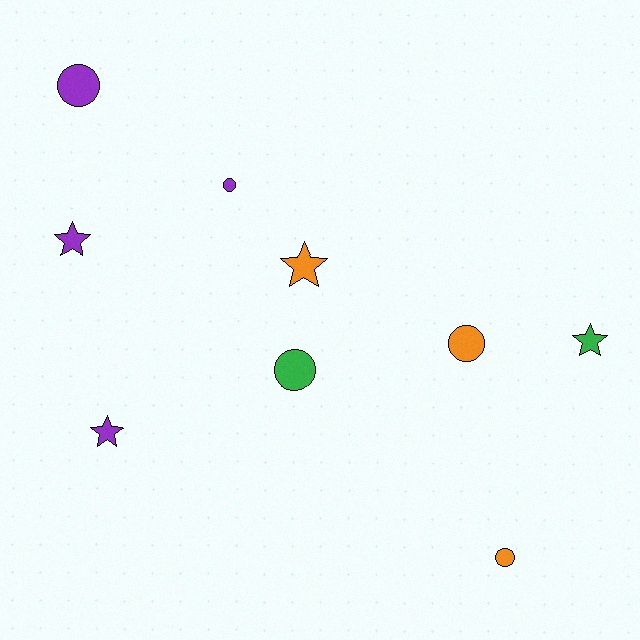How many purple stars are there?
There are 2 purple stars.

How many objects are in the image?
There are 9 objects.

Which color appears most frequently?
Purple, with 4 objects.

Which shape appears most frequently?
Circle, with 5 objects.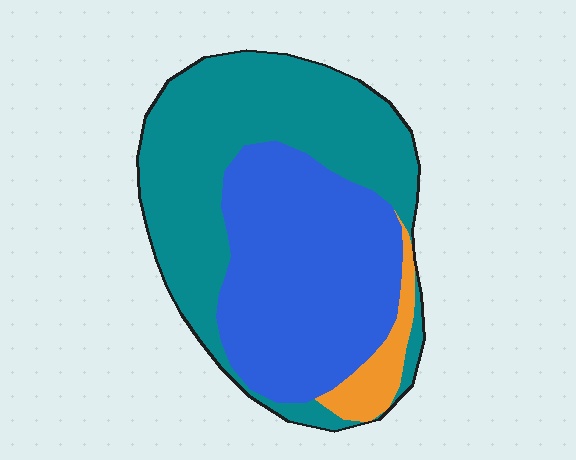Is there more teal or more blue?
Teal.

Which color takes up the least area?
Orange, at roughly 5%.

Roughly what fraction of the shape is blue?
Blue covers roughly 45% of the shape.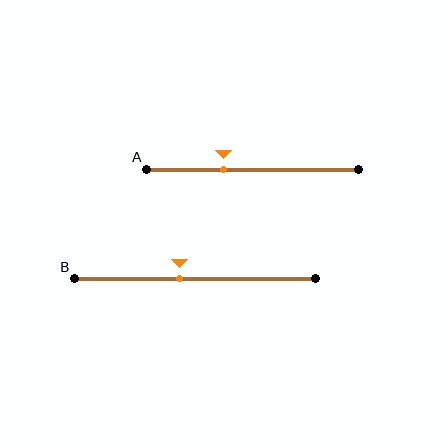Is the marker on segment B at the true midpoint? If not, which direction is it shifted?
No, the marker on segment B is shifted to the left by about 7% of the segment length.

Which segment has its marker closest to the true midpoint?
Segment B has its marker closest to the true midpoint.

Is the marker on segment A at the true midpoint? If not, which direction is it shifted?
No, the marker on segment A is shifted to the left by about 14% of the segment length.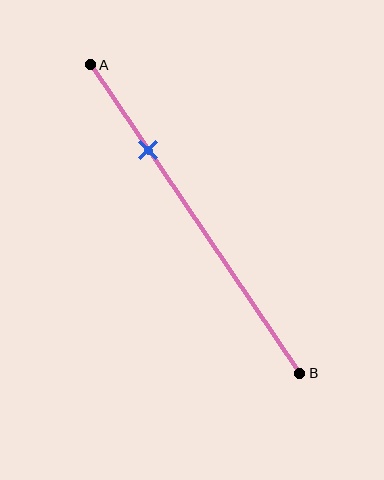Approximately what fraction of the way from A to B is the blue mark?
The blue mark is approximately 30% of the way from A to B.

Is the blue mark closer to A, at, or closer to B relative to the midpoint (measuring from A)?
The blue mark is closer to point A than the midpoint of segment AB.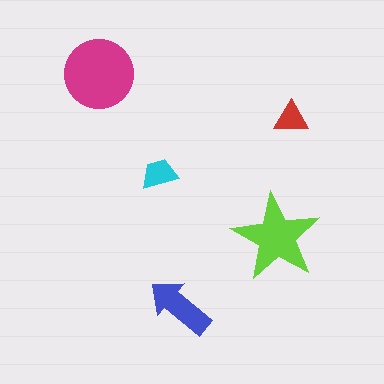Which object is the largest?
The magenta circle.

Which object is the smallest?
The red triangle.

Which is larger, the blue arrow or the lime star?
The lime star.